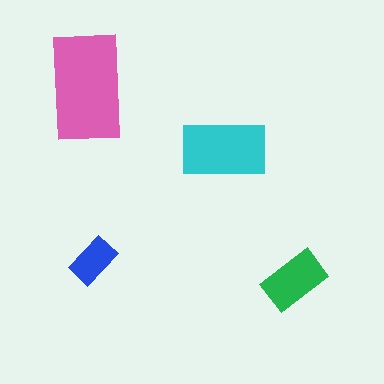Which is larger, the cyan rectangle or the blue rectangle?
The cyan one.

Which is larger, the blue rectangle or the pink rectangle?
The pink one.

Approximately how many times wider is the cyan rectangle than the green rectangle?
About 1.5 times wider.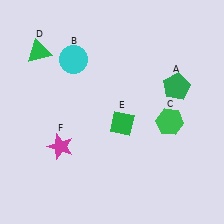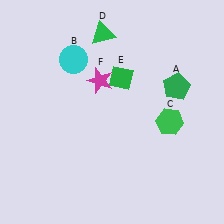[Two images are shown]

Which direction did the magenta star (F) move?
The magenta star (F) moved up.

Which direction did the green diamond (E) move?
The green diamond (E) moved up.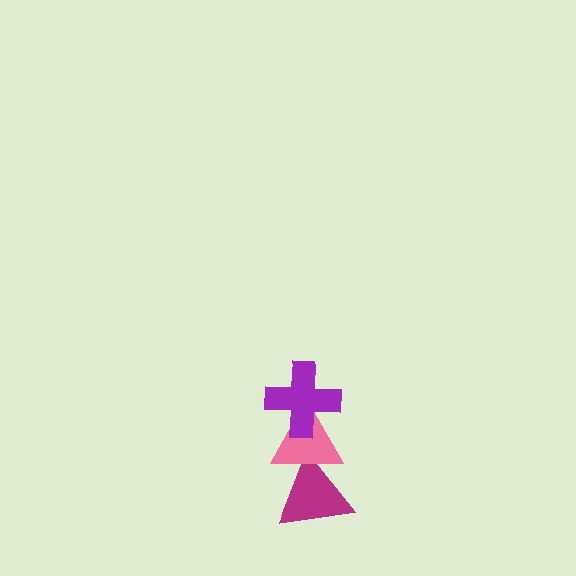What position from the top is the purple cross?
The purple cross is 1st from the top.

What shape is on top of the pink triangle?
The purple cross is on top of the pink triangle.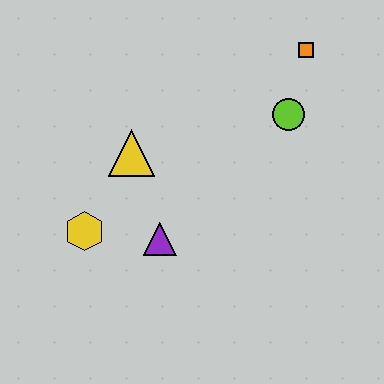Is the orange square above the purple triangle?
Yes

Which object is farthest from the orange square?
The yellow hexagon is farthest from the orange square.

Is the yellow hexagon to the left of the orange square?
Yes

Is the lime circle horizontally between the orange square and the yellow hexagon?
Yes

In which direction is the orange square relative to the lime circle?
The orange square is above the lime circle.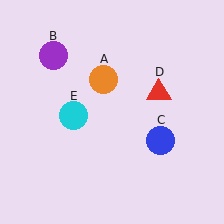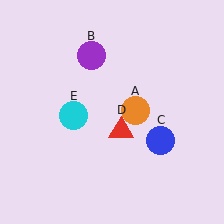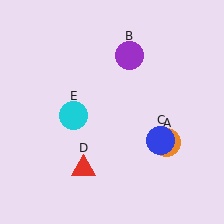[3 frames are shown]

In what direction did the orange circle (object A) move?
The orange circle (object A) moved down and to the right.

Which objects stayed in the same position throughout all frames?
Blue circle (object C) and cyan circle (object E) remained stationary.